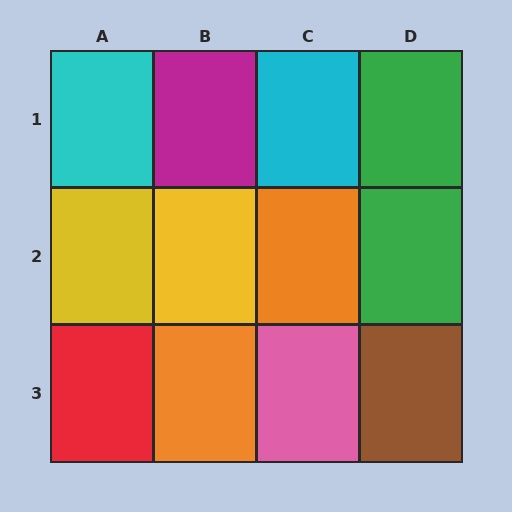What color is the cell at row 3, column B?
Orange.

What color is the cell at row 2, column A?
Yellow.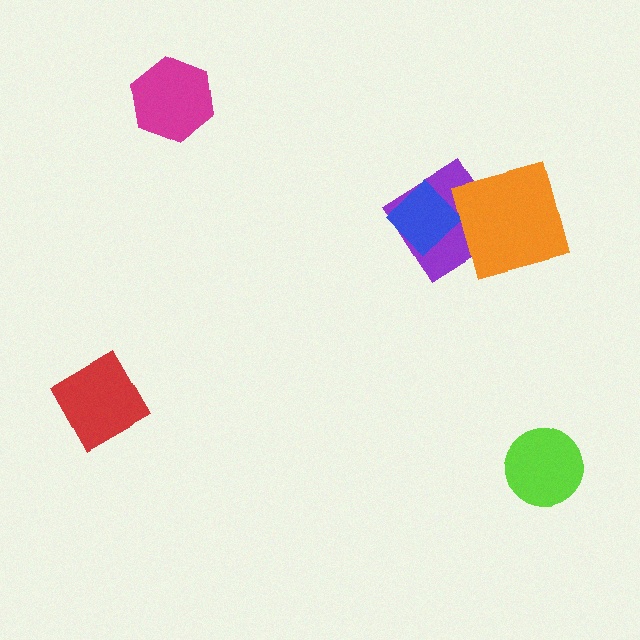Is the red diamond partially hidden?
No, no other shape covers it.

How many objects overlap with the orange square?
1 object overlaps with the orange square.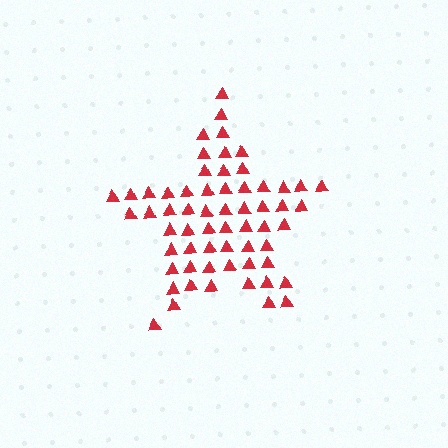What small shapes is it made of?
It is made of small triangles.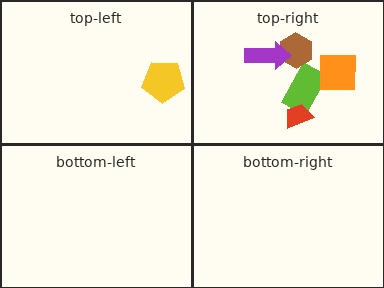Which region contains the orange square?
The top-right region.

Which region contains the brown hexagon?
The top-right region.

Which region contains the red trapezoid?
The top-right region.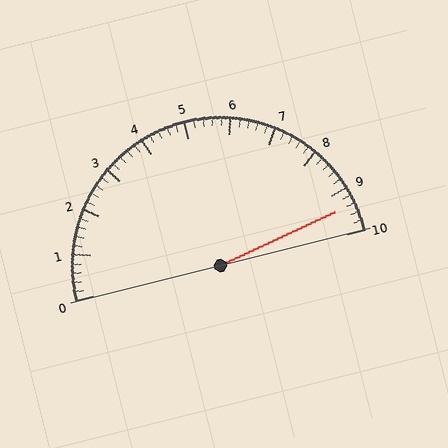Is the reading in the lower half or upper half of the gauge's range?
The reading is in the upper half of the range (0 to 10).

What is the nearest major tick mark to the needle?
The nearest major tick mark is 9.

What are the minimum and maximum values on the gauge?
The gauge ranges from 0 to 10.